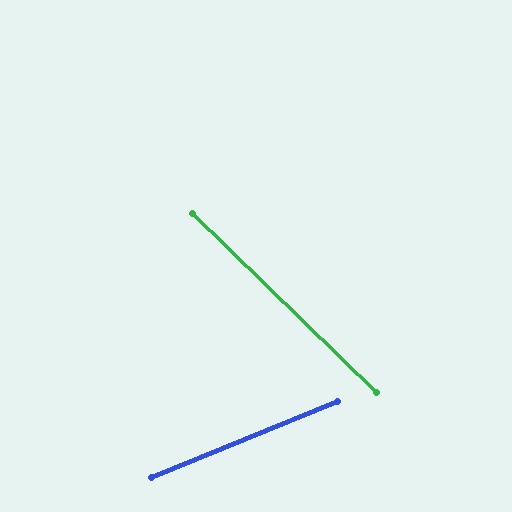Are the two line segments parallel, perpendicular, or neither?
Neither parallel nor perpendicular — they differ by about 66°.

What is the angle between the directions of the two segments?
Approximately 66 degrees.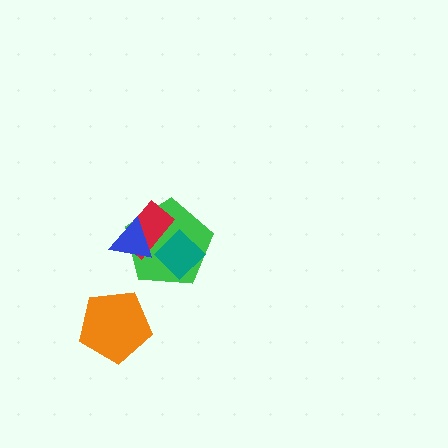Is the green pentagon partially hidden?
Yes, it is partially covered by another shape.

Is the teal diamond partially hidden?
No, no other shape covers it.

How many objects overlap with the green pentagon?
3 objects overlap with the green pentagon.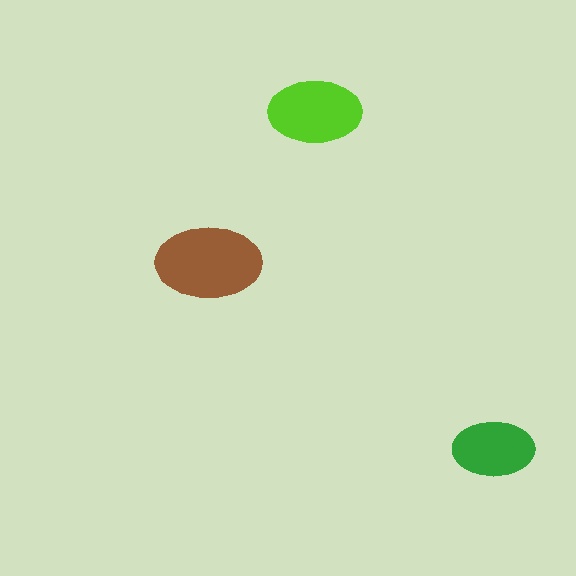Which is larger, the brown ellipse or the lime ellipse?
The brown one.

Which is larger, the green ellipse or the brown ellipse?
The brown one.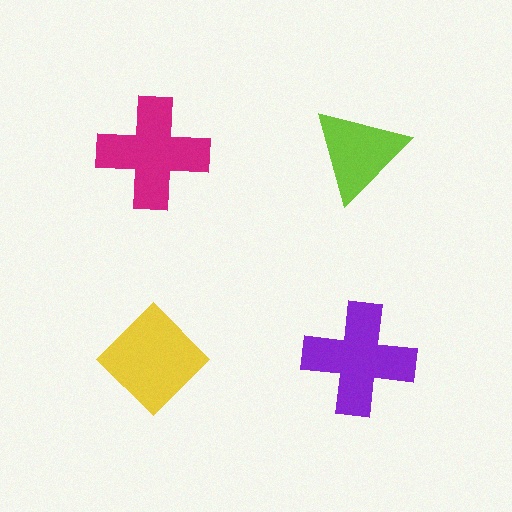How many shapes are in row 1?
2 shapes.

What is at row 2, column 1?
A yellow diamond.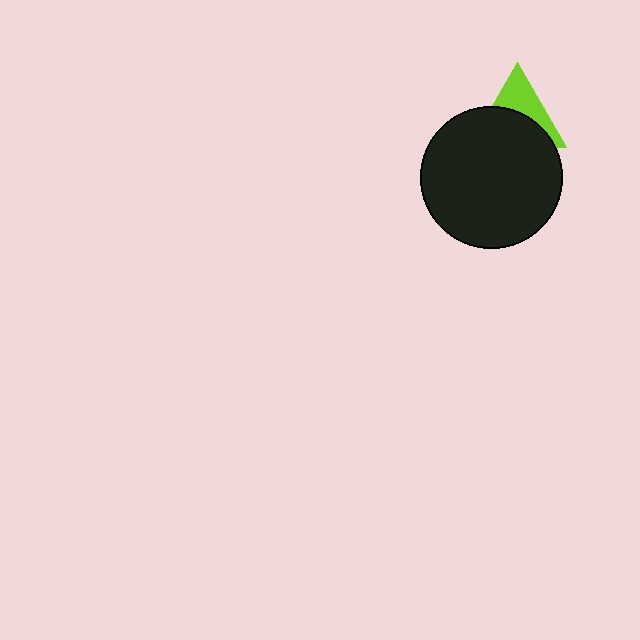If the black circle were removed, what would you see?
You would see the complete lime triangle.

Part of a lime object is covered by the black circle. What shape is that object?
It is a triangle.